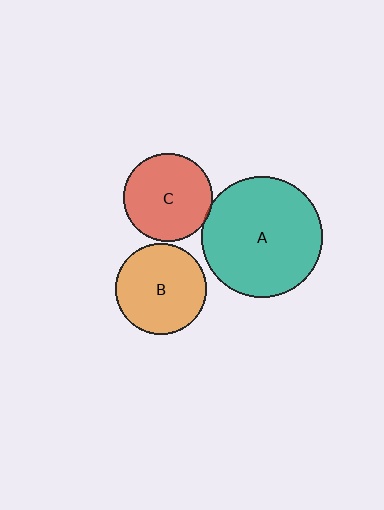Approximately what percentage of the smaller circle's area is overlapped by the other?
Approximately 5%.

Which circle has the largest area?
Circle A (teal).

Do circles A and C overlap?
Yes.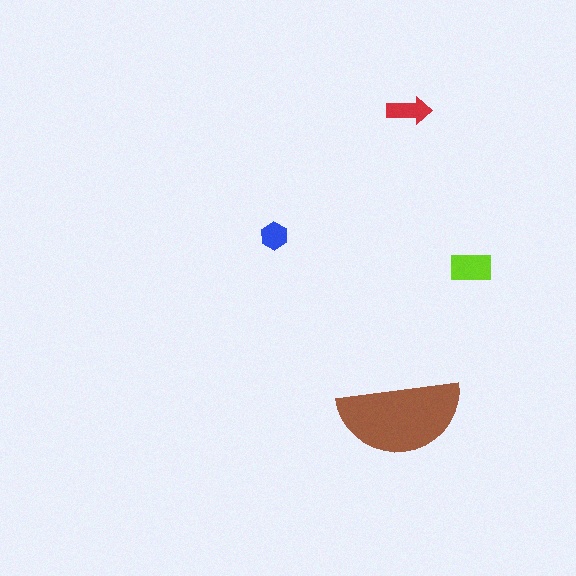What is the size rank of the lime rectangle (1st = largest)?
2nd.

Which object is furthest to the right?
The lime rectangle is rightmost.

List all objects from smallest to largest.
The blue hexagon, the red arrow, the lime rectangle, the brown semicircle.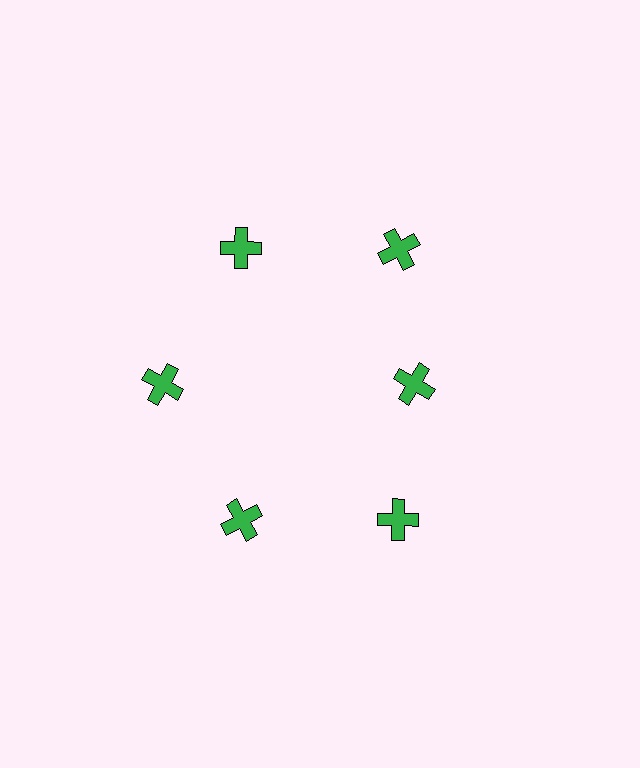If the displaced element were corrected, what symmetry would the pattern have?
It would have 6-fold rotational symmetry — the pattern would map onto itself every 60 degrees.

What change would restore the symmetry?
The symmetry would be restored by moving it outward, back onto the ring so that all 6 crosses sit at equal angles and equal distance from the center.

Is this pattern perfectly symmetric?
No. The 6 green crosses are arranged in a ring, but one element near the 3 o'clock position is pulled inward toward the center, breaking the 6-fold rotational symmetry.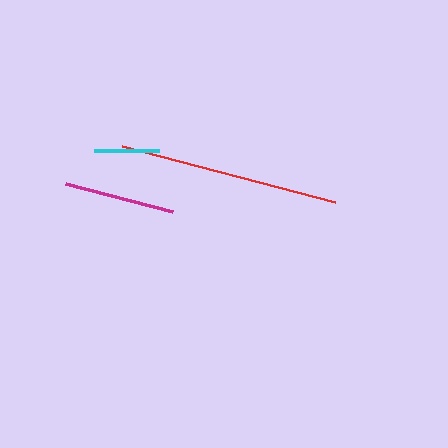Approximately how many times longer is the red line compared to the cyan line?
The red line is approximately 3.4 times the length of the cyan line.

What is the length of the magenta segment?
The magenta segment is approximately 111 pixels long.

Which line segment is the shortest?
The cyan line is the shortest at approximately 64 pixels.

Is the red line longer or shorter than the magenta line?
The red line is longer than the magenta line.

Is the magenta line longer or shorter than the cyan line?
The magenta line is longer than the cyan line.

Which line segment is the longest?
The red line is the longest at approximately 221 pixels.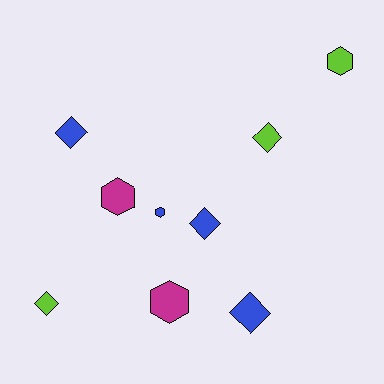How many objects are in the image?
There are 9 objects.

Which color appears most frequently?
Blue, with 4 objects.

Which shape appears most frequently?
Diamond, with 5 objects.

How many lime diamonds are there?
There are 2 lime diamonds.